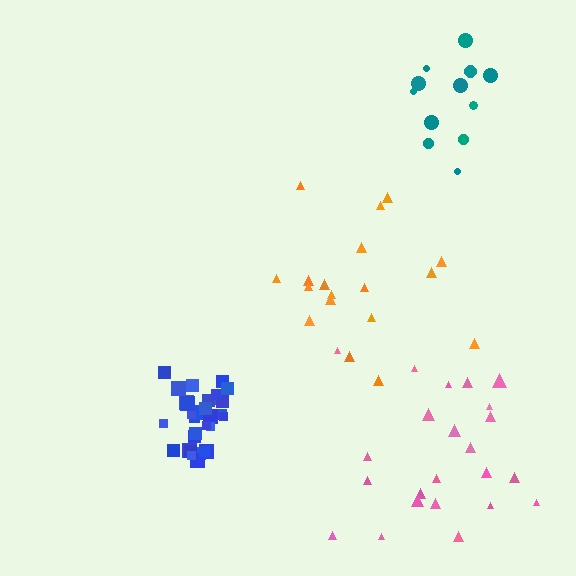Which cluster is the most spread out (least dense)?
Pink.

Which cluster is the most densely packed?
Blue.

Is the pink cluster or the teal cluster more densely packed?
Teal.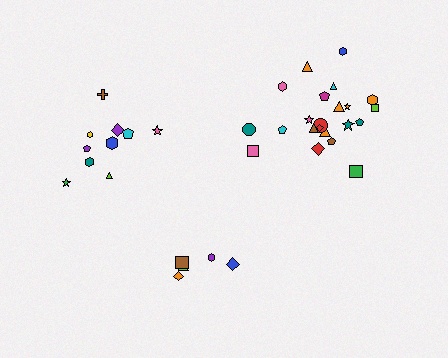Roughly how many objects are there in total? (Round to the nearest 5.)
Roughly 35 objects in total.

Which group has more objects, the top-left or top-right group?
The top-right group.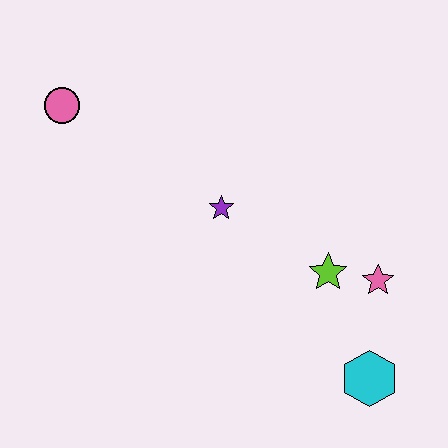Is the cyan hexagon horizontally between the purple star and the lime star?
No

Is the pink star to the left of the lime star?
No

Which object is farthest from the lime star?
The pink circle is farthest from the lime star.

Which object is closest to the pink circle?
The purple star is closest to the pink circle.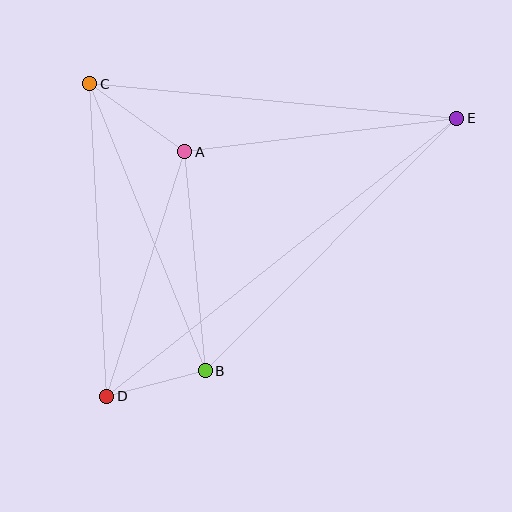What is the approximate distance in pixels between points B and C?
The distance between B and C is approximately 309 pixels.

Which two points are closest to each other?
Points B and D are closest to each other.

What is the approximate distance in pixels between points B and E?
The distance between B and E is approximately 357 pixels.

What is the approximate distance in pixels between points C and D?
The distance between C and D is approximately 313 pixels.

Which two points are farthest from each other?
Points D and E are farthest from each other.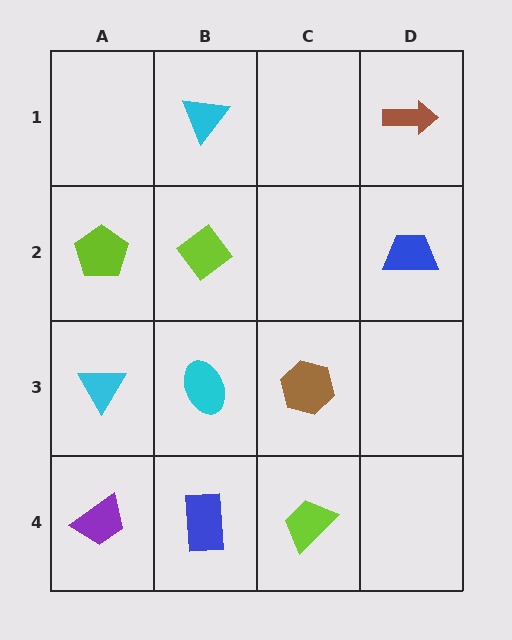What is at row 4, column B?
A blue rectangle.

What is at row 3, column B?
A cyan ellipse.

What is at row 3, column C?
A brown hexagon.